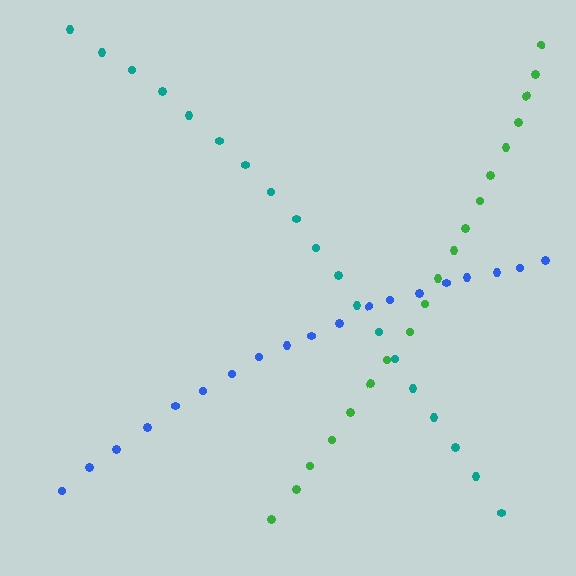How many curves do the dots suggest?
There are 3 distinct paths.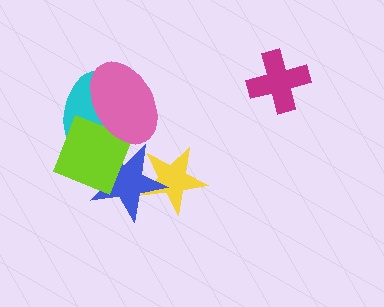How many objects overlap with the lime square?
3 objects overlap with the lime square.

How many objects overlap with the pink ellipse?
2 objects overlap with the pink ellipse.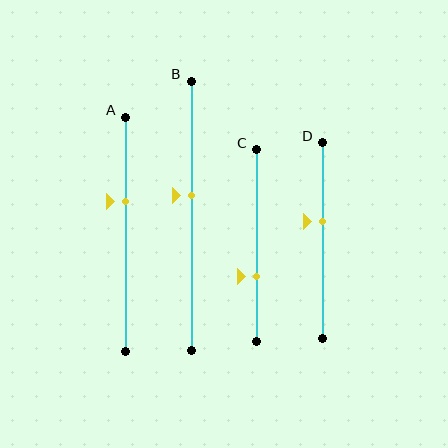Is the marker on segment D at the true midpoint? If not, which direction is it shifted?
No, the marker on segment D is shifted upward by about 10% of the segment length.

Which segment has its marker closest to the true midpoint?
Segment B has its marker closest to the true midpoint.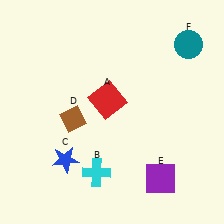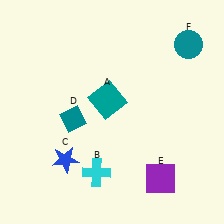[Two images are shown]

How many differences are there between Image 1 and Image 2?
There are 2 differences between the two images.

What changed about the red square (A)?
In Image 1, A is red. In Image 2, it changed to teal.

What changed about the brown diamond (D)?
In Image 1, D is brown. In Image 2, it changed to teal.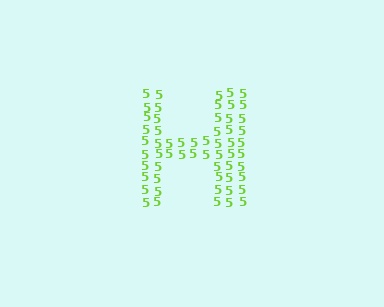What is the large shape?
The large shape is the letter H.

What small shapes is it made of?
It is made of small digit 5's.